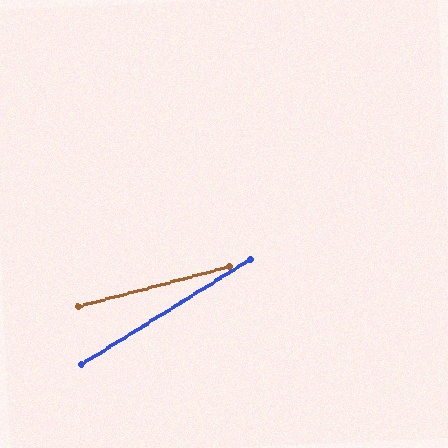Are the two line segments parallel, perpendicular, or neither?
Neither parallel nor perpendicular — they differ by about 17°.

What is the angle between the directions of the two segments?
Approximately 17 degrees.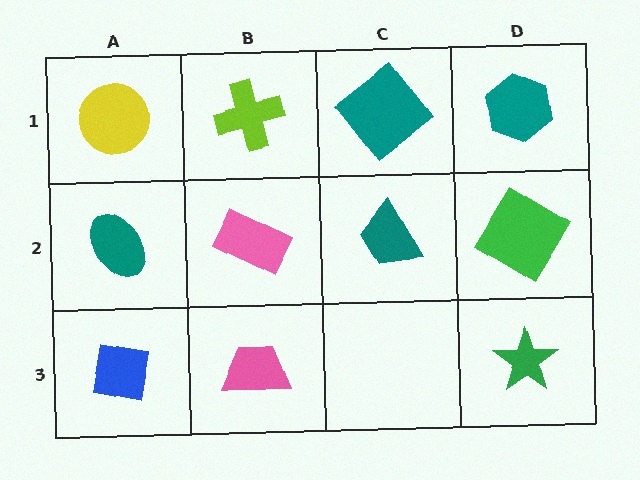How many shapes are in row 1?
4 shapes.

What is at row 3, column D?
A green star.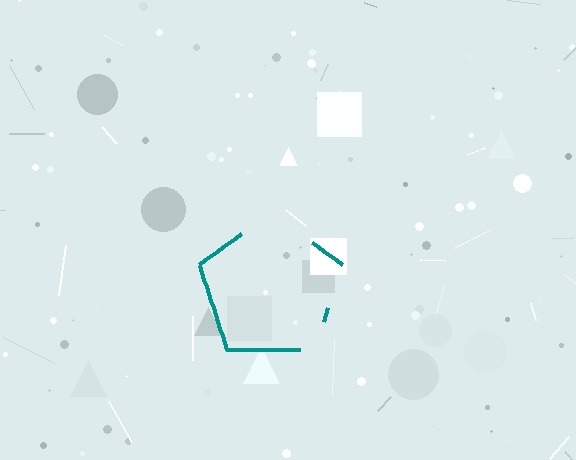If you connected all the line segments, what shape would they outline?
They would outline a pentagon.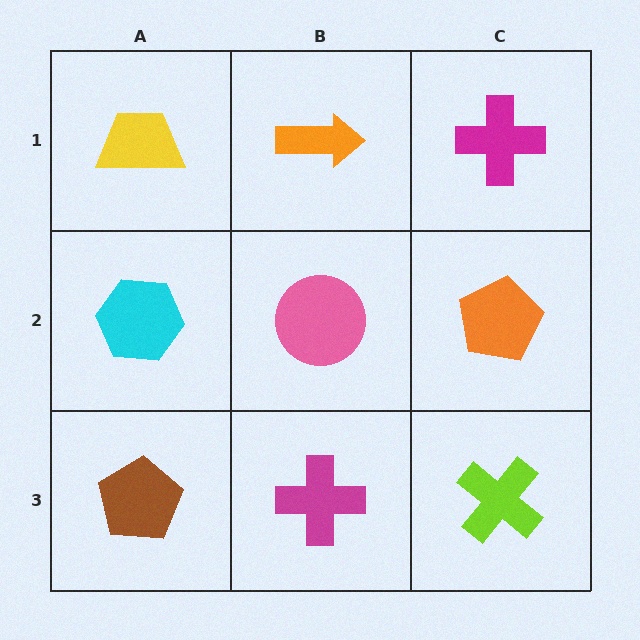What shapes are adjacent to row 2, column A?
A yellow trapezoid (row 1, column A), a brown pentagon (row 3, column A), a pink circle (row 2, column B).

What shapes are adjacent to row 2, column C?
A magenta cross (row 1, column C), a lime cross (row 3, column C), a pink circle (row 2, column B).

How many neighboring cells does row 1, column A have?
2.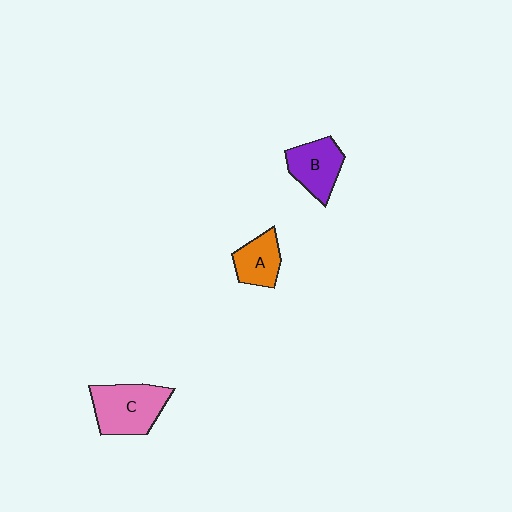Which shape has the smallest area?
Shape A (orange).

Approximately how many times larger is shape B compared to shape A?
Approximately 1.2 times.